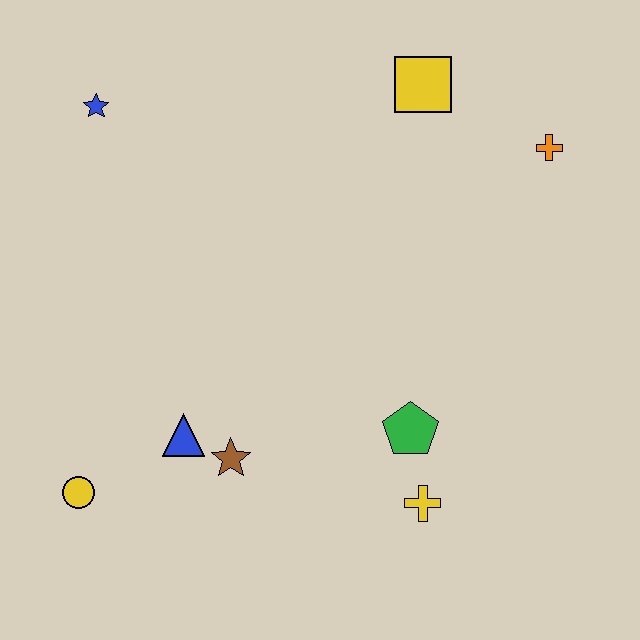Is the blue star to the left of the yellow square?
Yes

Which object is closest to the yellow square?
The orange cross is closest to the yellow square.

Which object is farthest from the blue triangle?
The orange cross is farthest from the blue triangle.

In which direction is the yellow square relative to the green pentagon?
The yellow square is above the green pentagon.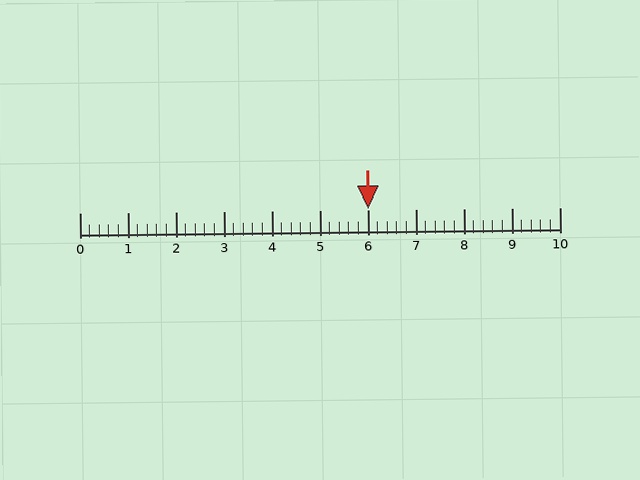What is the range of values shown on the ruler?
The ruler shows values from 0 to 10.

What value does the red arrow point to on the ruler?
The red arrow points to approximately 6.0.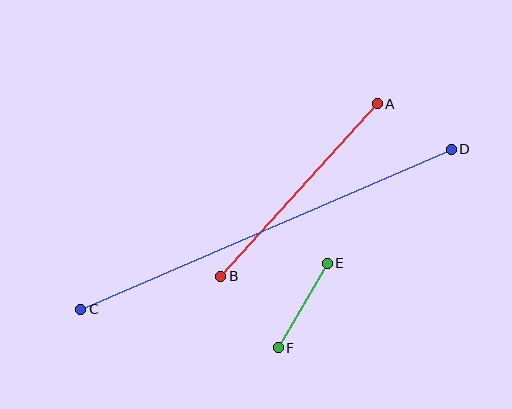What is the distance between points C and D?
The distance is approximately 404 pixels.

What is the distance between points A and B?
The distance is approximately 233 pixels.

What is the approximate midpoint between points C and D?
The midpoint is at approximately (266, 229) pixels.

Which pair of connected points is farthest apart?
Points C and D are farthest apart.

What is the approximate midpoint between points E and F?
The midpoint is at approximately (303, 306) pixels.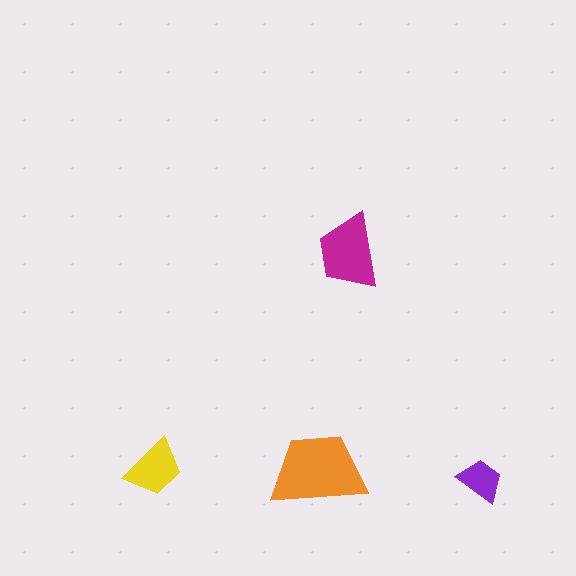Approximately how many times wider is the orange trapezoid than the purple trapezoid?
About 2 times wider.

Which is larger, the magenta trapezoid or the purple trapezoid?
The magenta one.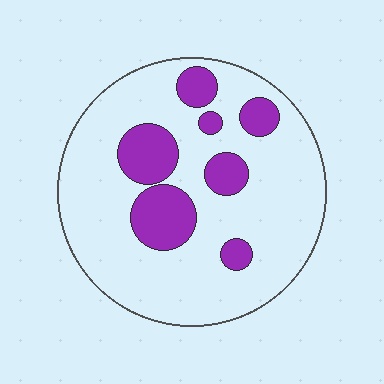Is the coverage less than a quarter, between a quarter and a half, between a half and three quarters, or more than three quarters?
Less than a quarter.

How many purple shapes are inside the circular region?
7.